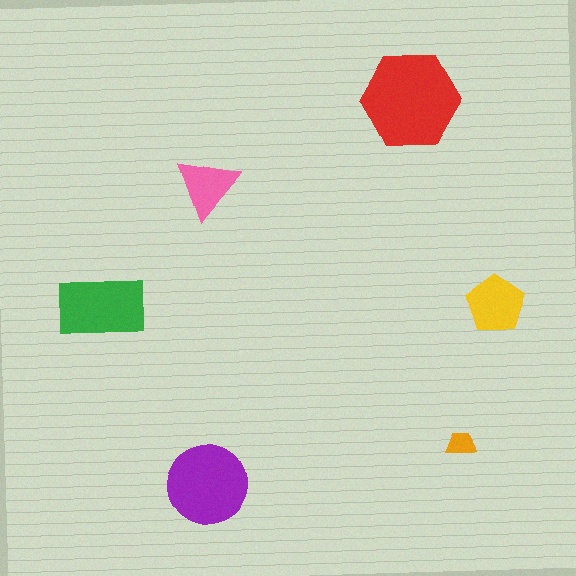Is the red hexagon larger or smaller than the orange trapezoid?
Larger.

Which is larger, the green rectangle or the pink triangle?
The green rectangle.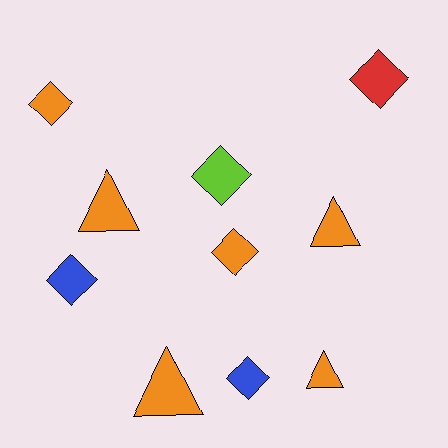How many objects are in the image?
There are 10 objects.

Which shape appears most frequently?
Diamond, with 6 objects.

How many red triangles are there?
There are no red triangles.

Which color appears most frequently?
Orange, with 6 objects.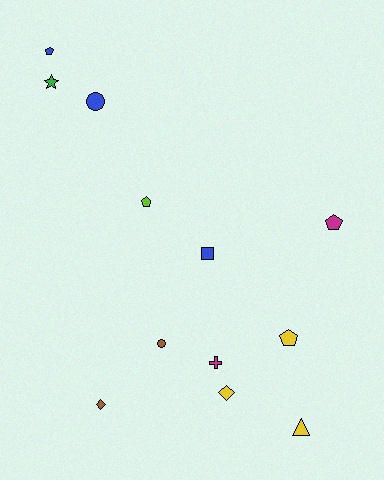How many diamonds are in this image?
There are 2 diamonds.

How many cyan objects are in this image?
There are no cyan objects.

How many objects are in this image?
There are 12 objects.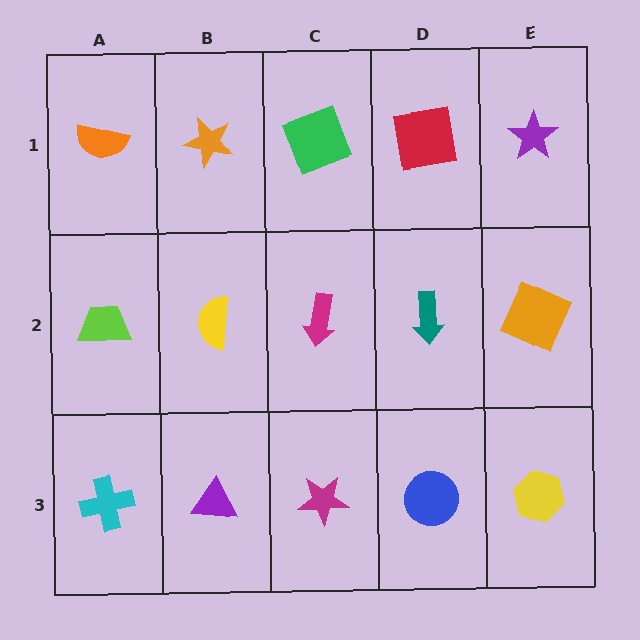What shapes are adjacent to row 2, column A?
An orange semicircle (row 1, column A), a cyan cross (row 3, column A), a yellow semicircle (row 2, column B).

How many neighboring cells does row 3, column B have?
3.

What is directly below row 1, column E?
An orange square.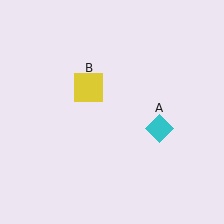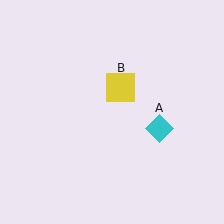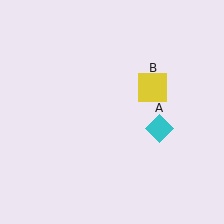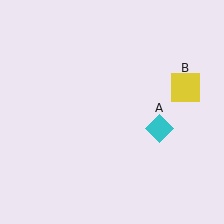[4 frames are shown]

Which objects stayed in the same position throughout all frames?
Cyan diamond (object A) remained stationary.